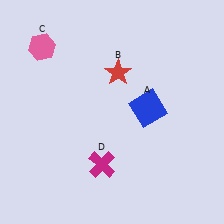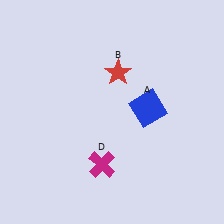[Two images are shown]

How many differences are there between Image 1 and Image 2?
There is 1 difference between the two images.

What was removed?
The pink hexagon (C) was removed in Image 2.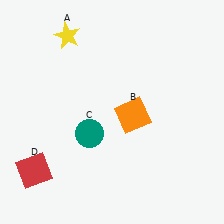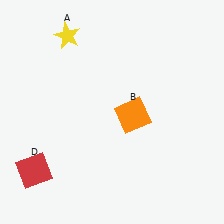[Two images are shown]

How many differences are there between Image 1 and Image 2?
There is 1 difference between the two images.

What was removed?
The teal circle (C) was removed in Image 2.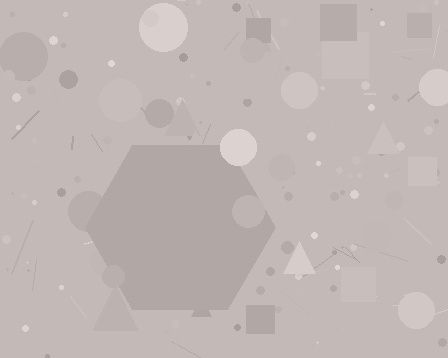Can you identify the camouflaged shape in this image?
The camouflaged shape is a hexagon.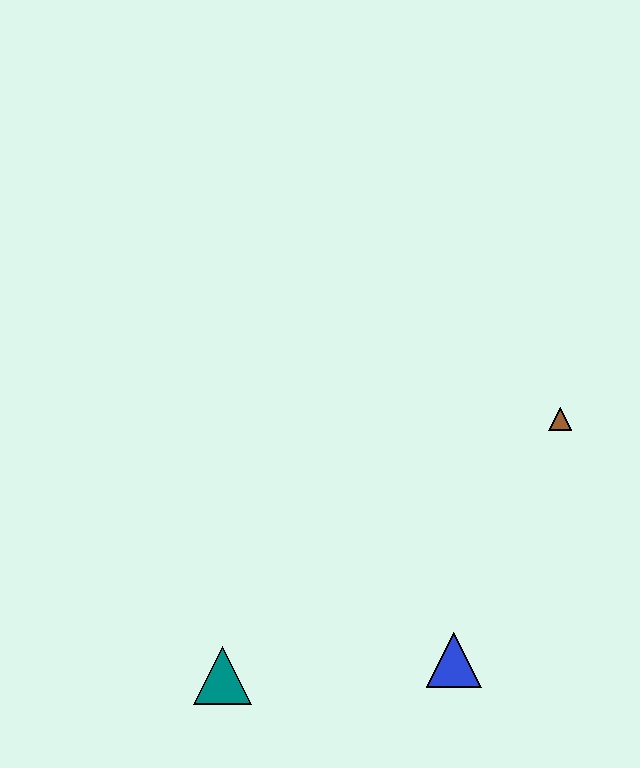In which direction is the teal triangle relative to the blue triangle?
The teal triangle is to the left of the blue triangle.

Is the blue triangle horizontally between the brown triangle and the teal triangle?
Yes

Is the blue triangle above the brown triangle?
No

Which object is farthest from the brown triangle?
The teal triangle is farthest from the brown triangle.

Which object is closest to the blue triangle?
The teal triangle is closest to the blue triangle.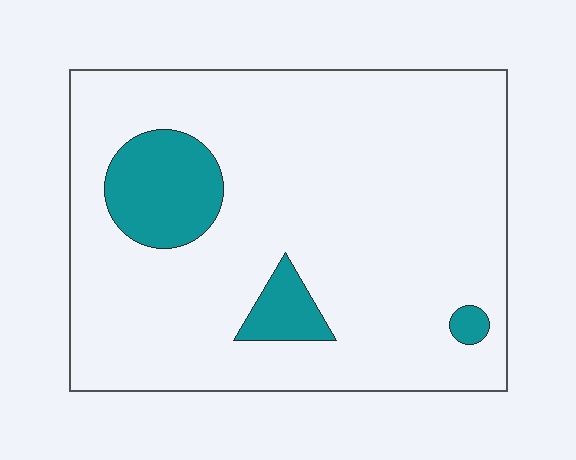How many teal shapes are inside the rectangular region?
3.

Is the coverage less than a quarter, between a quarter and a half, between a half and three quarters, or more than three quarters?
Less than a quarter.